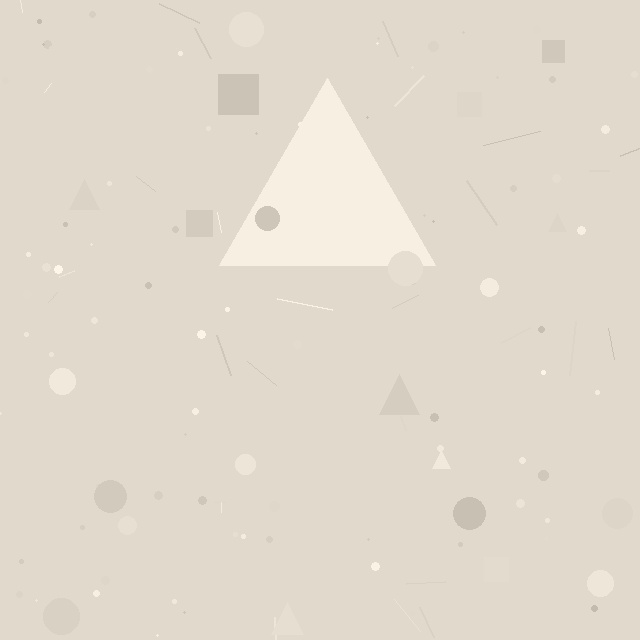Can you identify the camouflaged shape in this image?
The camouflaged shape is a triangle.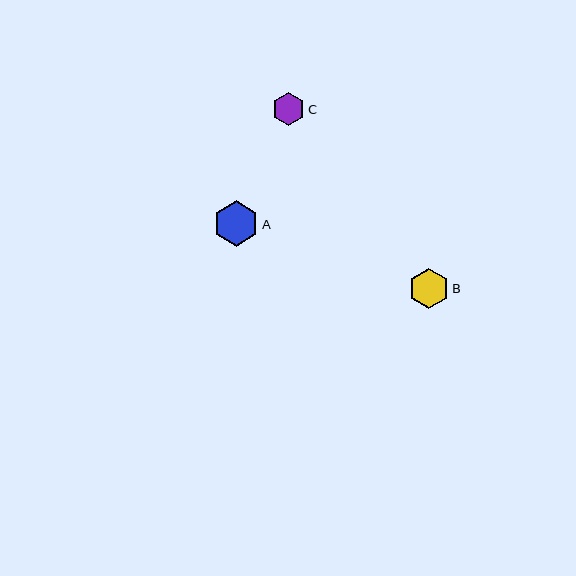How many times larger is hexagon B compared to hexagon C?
Hexagon B is approximately 1.2 times the size of hexagon C.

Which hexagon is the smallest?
Hexagon C is the smallest with a size of approximately 33 pixels.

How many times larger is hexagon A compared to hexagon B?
Hexagon A is approximately 1.1 times the size of hexagon B.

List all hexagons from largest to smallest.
From largest to smallest: A, B, C.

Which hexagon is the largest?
Hexagon A is the largest with a size of approximately 45 pixels.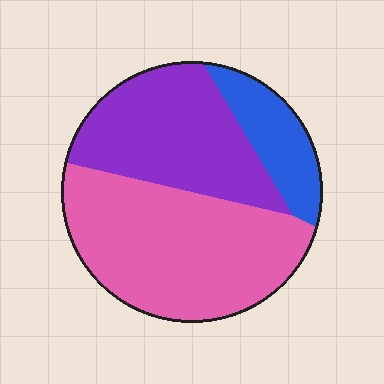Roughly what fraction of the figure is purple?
Purple covers 35% of the figure.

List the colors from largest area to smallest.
From largest to smallest: pink, purple, blue.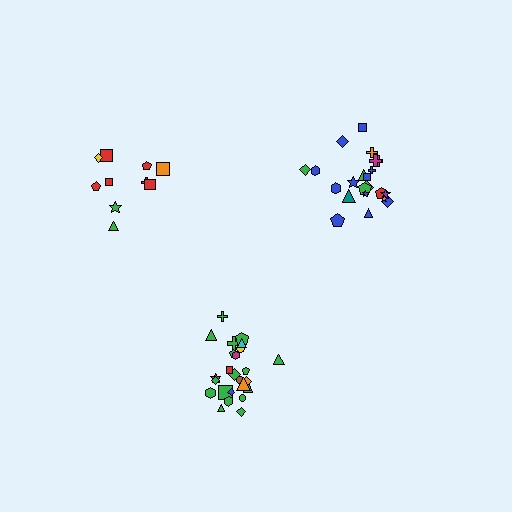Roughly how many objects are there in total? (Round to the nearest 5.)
Roughly 55 objects in total.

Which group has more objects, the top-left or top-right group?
The top-right group.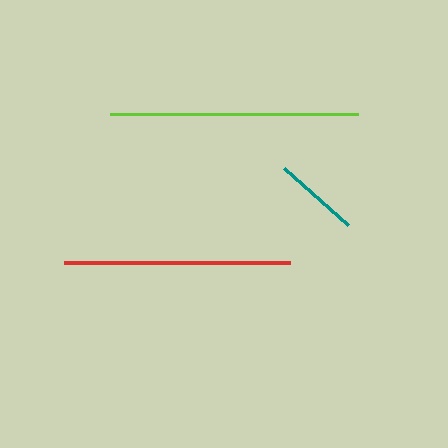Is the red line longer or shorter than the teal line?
The red line is longer than the teal line.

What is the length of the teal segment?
The teal segment is approximately 86 pixels long.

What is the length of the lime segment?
The lime segment is approximately 248 pixels long.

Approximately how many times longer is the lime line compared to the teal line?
The lime line is approximately 2.9 times the length of the teal line.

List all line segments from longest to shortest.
From longest to shortest: lime, red, teal.